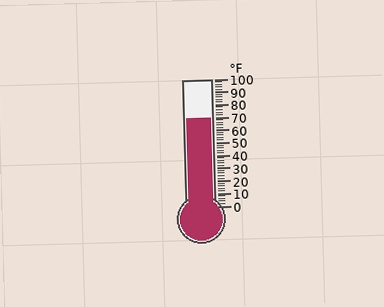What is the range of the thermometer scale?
The thermometer scale ranges from 0°F to 100°F.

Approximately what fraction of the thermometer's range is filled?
The thermometer is filled to approximately 70% of its range.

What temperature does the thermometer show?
The thermometer shows approximately 70°F.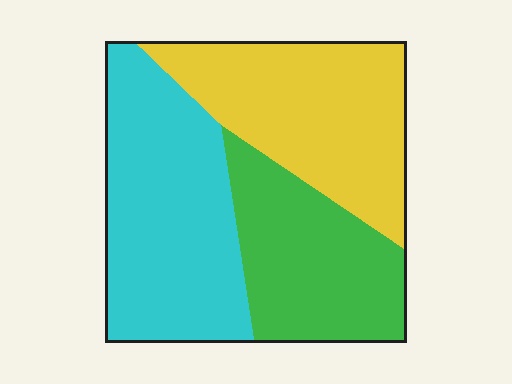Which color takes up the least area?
Green, at roughly 30%.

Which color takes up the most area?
Cyan, at roughly 40%.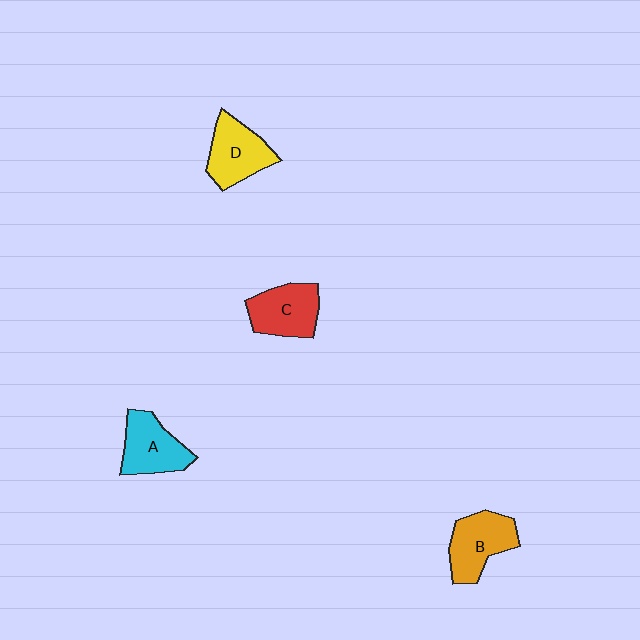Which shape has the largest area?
Shape B (orange).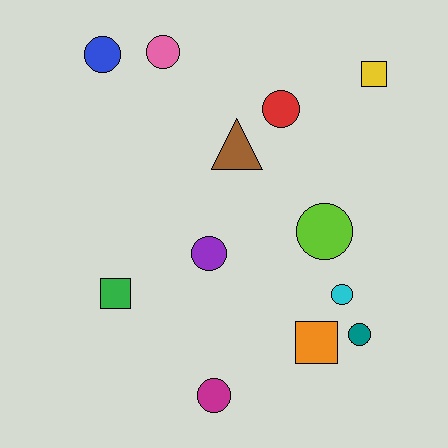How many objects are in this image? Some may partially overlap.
There are 12 objects.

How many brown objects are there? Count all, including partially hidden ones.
There is 1 brown object.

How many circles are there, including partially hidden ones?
There are 8 circles.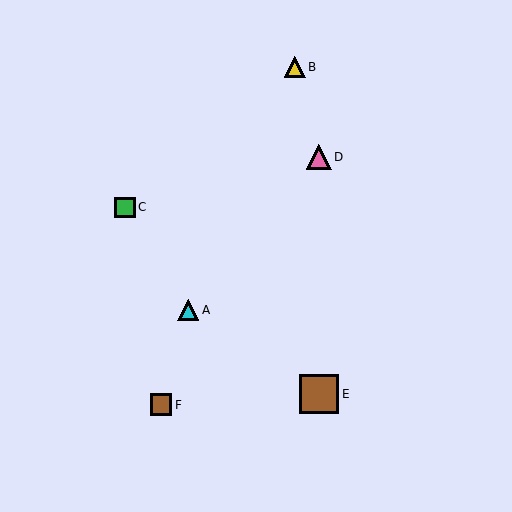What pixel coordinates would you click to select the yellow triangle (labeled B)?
Click at (295, 67) to select the yellow triangle B.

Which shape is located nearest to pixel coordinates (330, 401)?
The brown square (labeled E) at (319, 394) is nearest to that location.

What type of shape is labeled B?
Shape B is a yellow triangle.